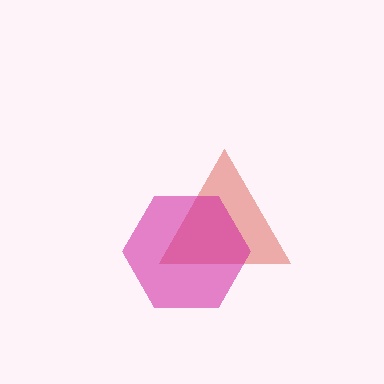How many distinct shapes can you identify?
There are 2 distinct shapes: a red triangle, a magenta hexagon.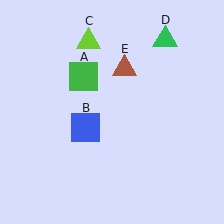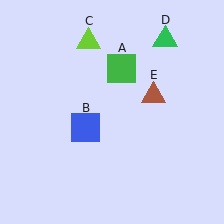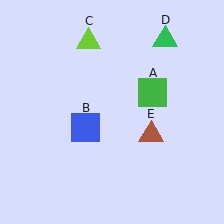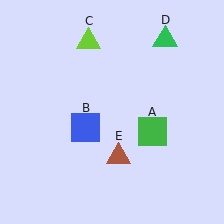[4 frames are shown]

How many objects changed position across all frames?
2 objects changed position: green square (object A), brown triangle (object E).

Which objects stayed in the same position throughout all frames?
Blue square (object B) and lime triangle (object C) and green triangle (object D) remained stationary.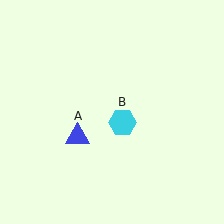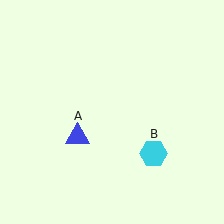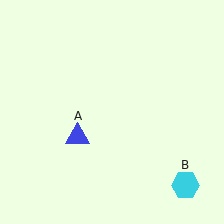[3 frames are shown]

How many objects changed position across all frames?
1 object changed position: cyan hexagon (object B).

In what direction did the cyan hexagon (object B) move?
The cyan hexagon (object B) moved down and to the right.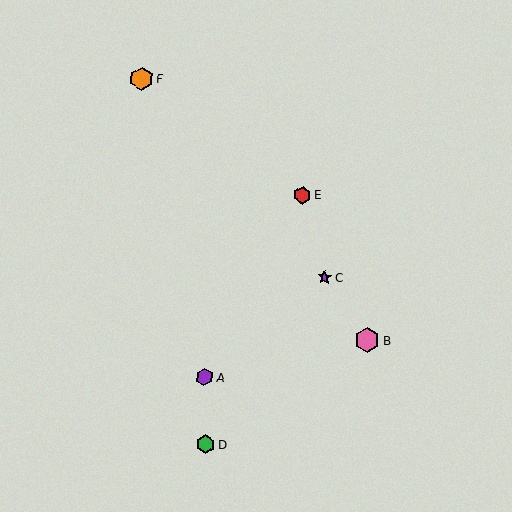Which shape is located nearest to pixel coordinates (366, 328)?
The pink hexagon (labeled B) at (367, 340) is nearest to that location.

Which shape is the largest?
The pink hexagon (labeled B) is the largest.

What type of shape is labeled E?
Shape E is a red hexagon.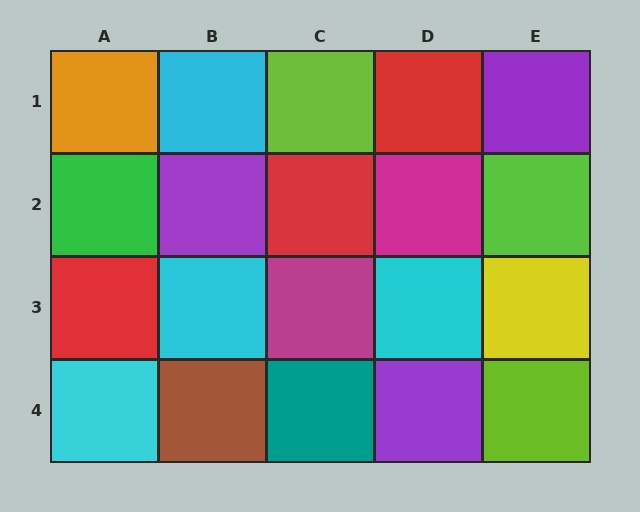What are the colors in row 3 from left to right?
Red, cyan, magenta, cyan, yellow.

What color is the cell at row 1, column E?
Purple.